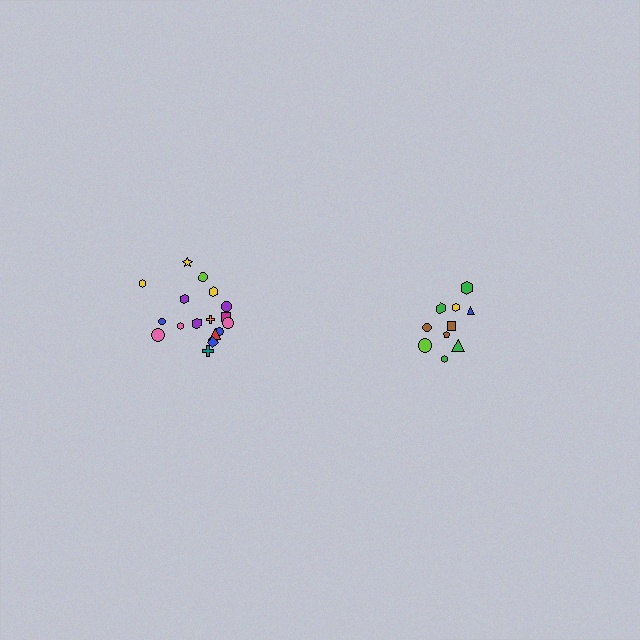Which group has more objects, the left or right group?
The left group.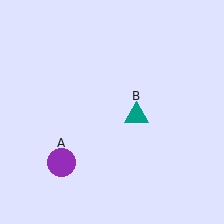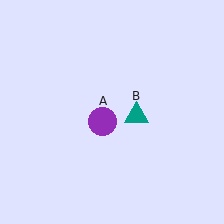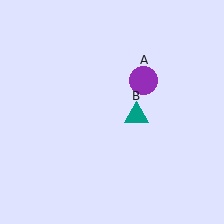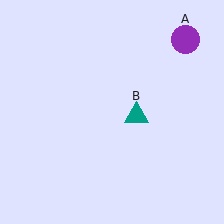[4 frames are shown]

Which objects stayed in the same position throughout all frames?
Teal triangle (object B) remained stationary.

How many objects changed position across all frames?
1 object changed position: purple circle (object A).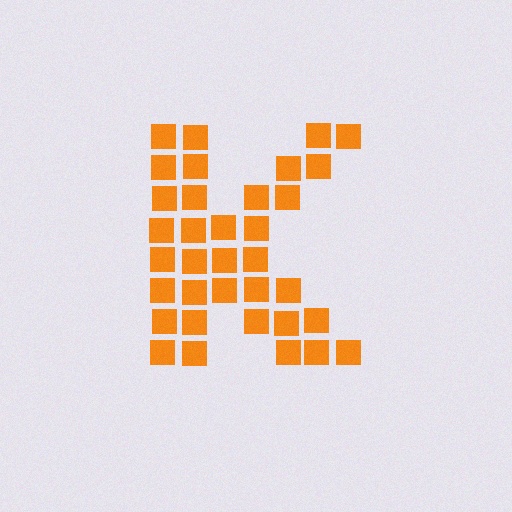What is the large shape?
The large shape is the letter K.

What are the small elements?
The small elements are squares.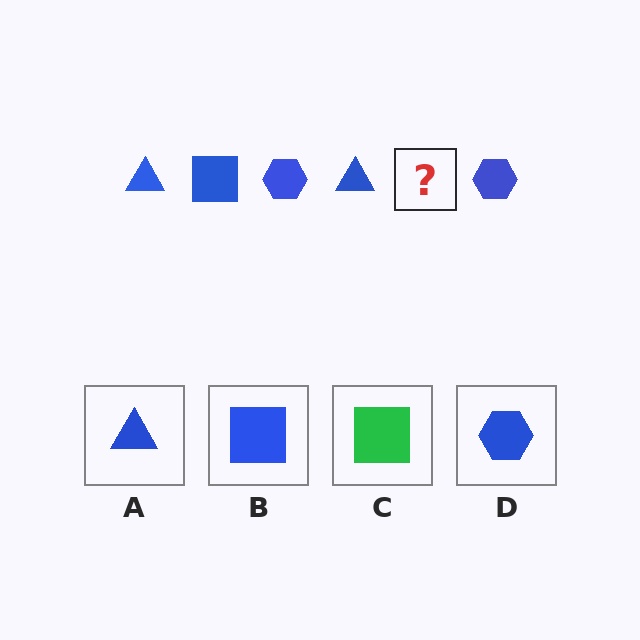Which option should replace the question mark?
Option B.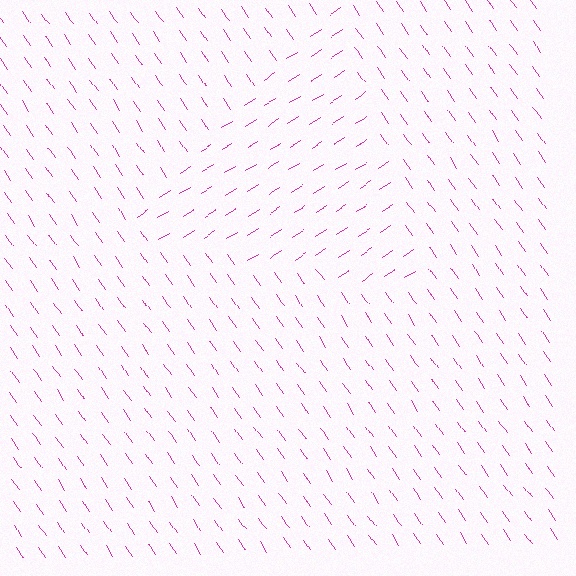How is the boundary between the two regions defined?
The boundary is defined purely by a change in line orientation (approximately 88 degrees difference). All lines are the same color and thickness.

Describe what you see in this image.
The image is filled with small magenta line segments. A triangle region in the image has lines oriented differently from the surrounding lines, creating a visible texture boundary.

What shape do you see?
I see a triangle.